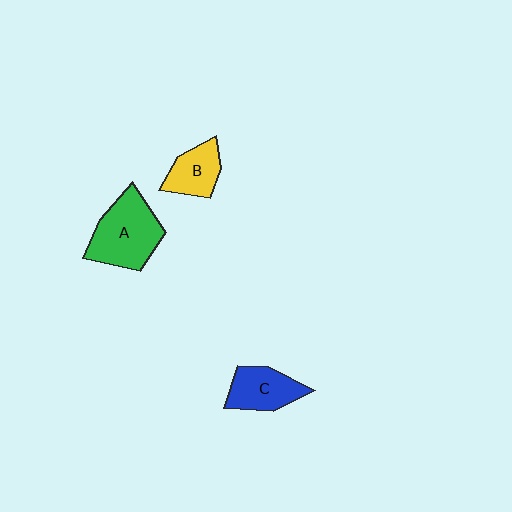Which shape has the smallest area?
Shape B (yellow).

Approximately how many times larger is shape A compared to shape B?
Approximately 1.7 times.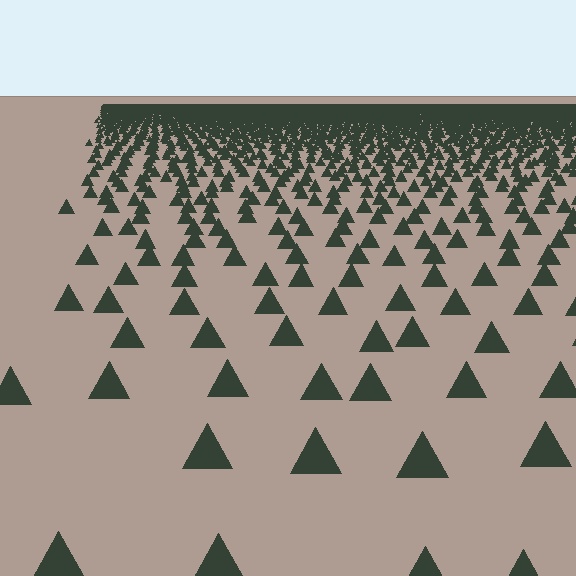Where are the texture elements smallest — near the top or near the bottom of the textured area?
Near the top.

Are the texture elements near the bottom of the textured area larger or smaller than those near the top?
Larger. Near the bottom, elements are closer to the viewer and appear at a bigger on-screen size.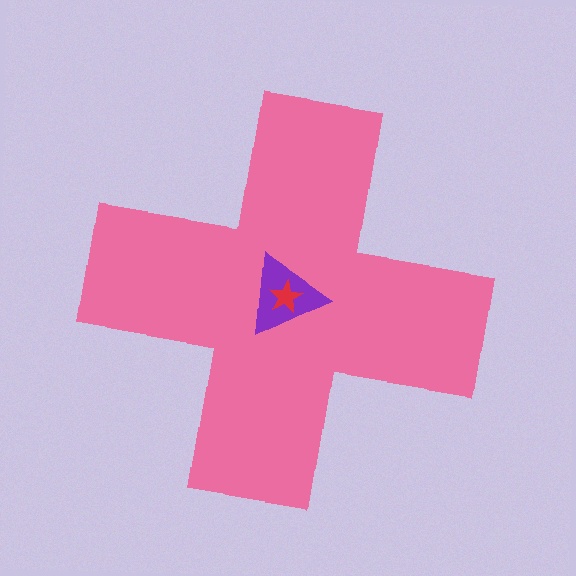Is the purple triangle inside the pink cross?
Yes.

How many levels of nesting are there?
3.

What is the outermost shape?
The pink cross.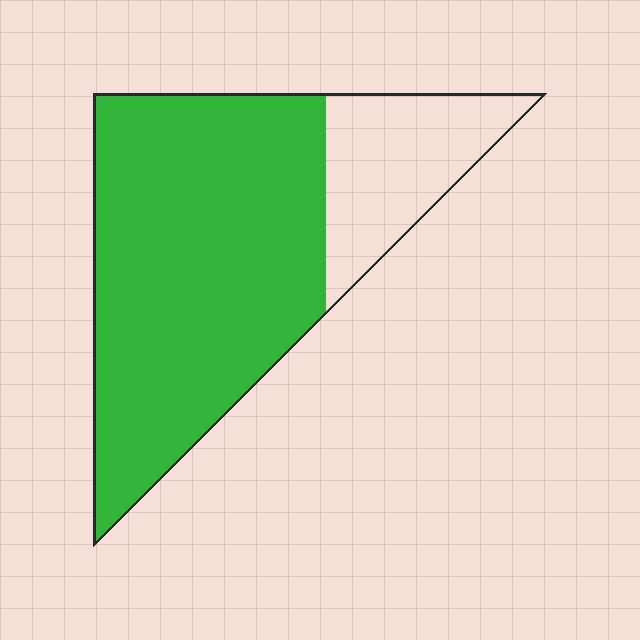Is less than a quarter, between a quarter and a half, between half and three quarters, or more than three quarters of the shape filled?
More than three quarters.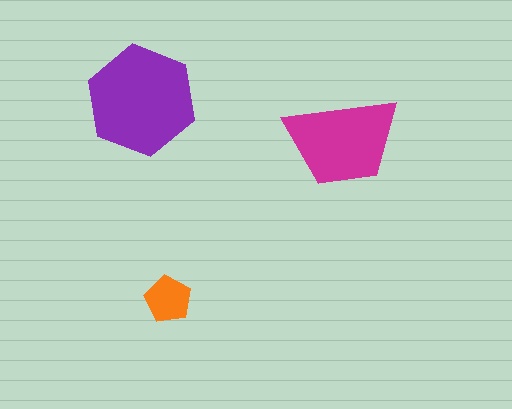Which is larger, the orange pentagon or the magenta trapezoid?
The magenta trapezoid.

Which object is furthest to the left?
The purple hexagon is leftmost.